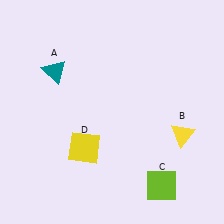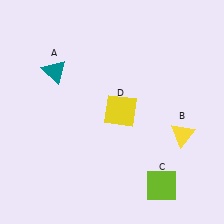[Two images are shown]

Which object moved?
The yellow square (D) moved up.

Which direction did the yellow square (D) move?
The yellow square (D) moved up.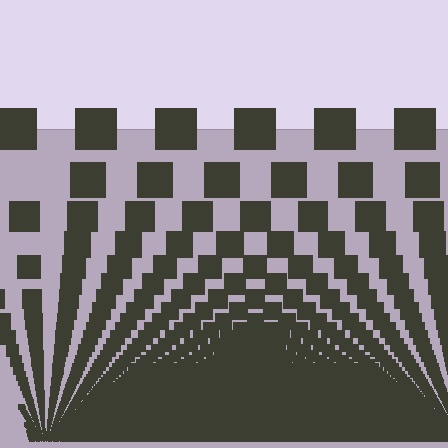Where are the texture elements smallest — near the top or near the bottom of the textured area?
Near the bottom.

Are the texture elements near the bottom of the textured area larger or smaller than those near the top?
Smaller. The gradient is inverted — elements near the bottom are smaller and denser.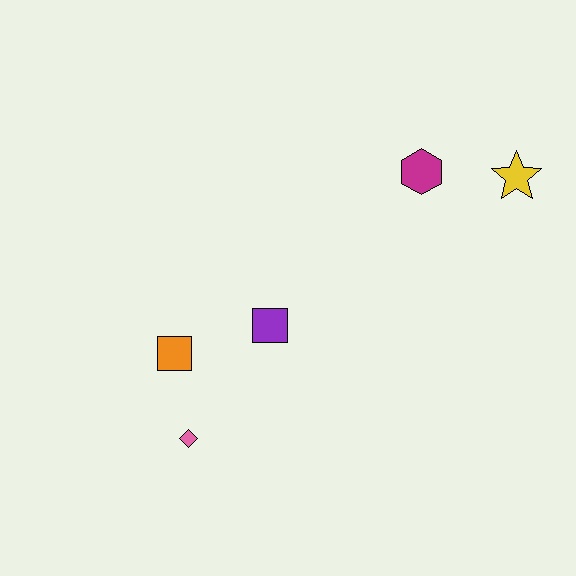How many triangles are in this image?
There are no triangles.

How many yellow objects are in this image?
There is 1 yellow object.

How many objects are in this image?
There are 5 objects.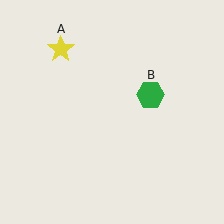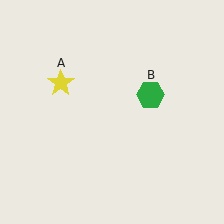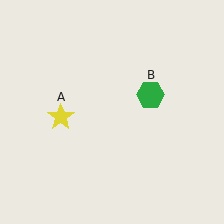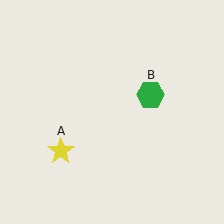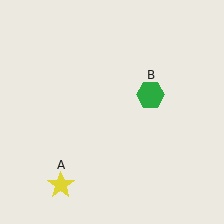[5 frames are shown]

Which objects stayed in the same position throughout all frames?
Green hexagon (object B) remained stationary.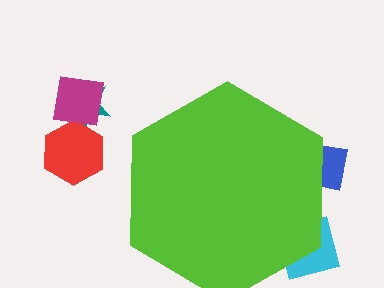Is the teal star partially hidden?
No, the teal star is fully visible.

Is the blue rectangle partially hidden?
Yes, the blue rectangle is partially hidden behind the lime hexagon.